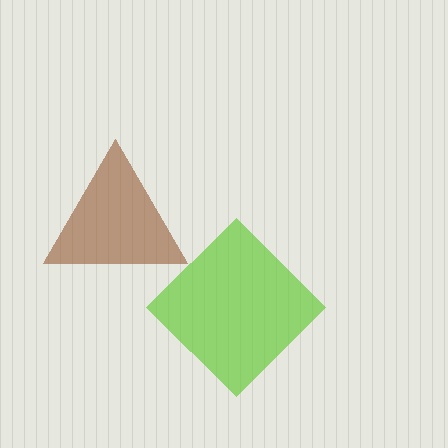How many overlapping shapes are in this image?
There are 2 overlapping shapes in the image.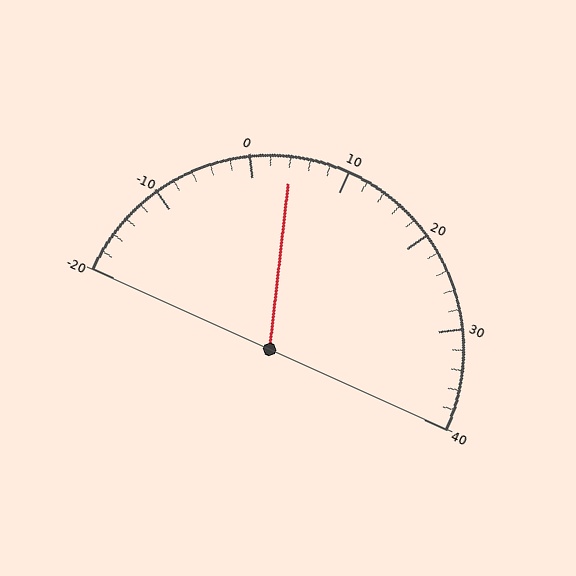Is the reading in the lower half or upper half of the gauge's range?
The reading is in the lower half of the range (-20 to 40).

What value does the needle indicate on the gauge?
The needle indicates approximately 4.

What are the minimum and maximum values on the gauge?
The gauge ranges from -20 to 40.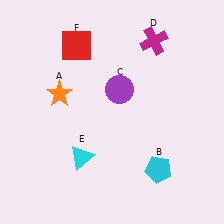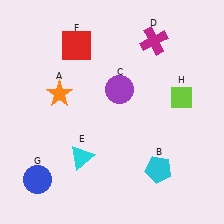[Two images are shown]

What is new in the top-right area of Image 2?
A lime diamond (H) was added in the top-right area of Image 2.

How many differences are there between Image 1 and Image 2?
There are 2 differences between the two images.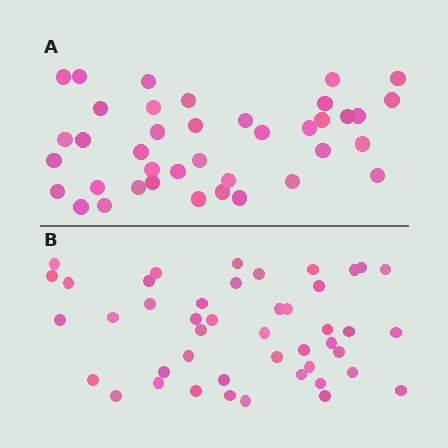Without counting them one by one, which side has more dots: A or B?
Region B (the bottom region) has more dots.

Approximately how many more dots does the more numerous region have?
Region B has about 6 more dots than region A.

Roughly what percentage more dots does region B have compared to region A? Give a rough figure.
About 15% more.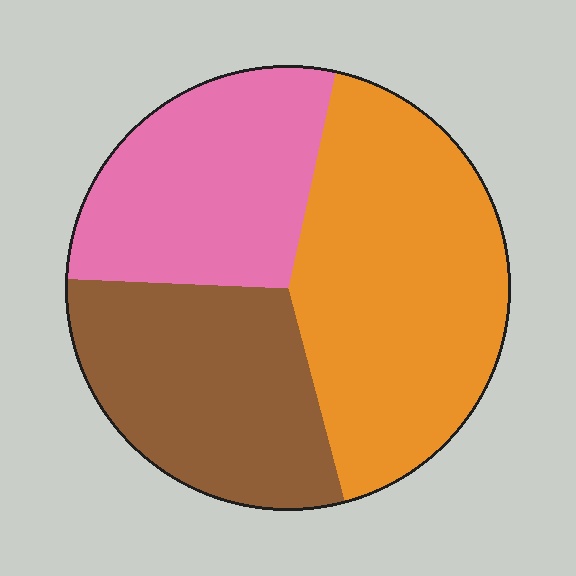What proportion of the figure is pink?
Pink covers around 30% of the figure.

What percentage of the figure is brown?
Brown takes up between a sixth and a third of the figure.